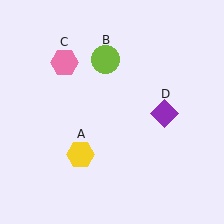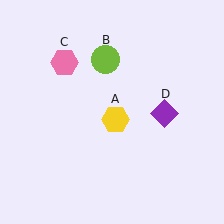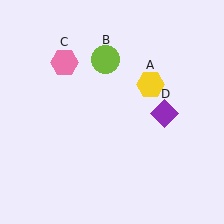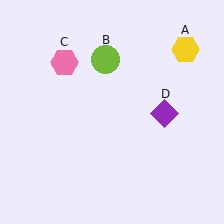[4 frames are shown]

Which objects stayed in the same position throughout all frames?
Lime circle (object B) and pink hexagon (object C) and purple diamond (object D) remained stationary.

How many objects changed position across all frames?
1 object changed position: yellow hexagon (object A).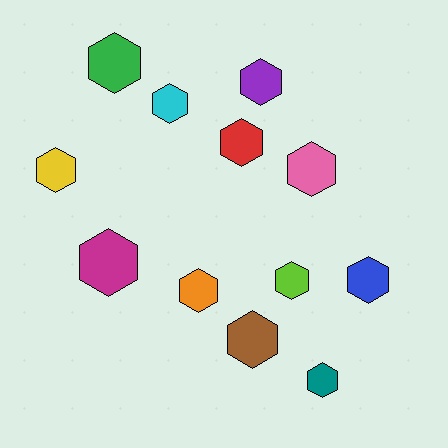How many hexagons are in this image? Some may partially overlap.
There are 12 hexagons.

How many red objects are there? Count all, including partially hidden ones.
There is 1 red object.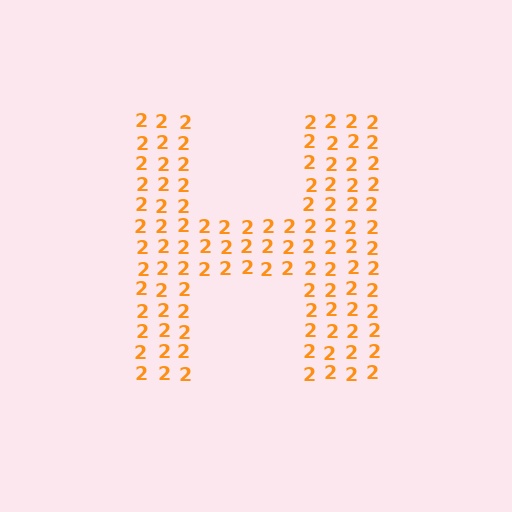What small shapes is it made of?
It is made of small digit 2's.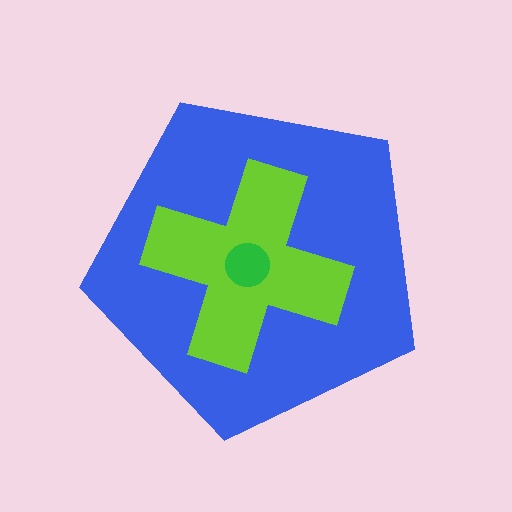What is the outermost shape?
The blue pentagon.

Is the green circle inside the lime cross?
Yes.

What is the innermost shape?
The green circle.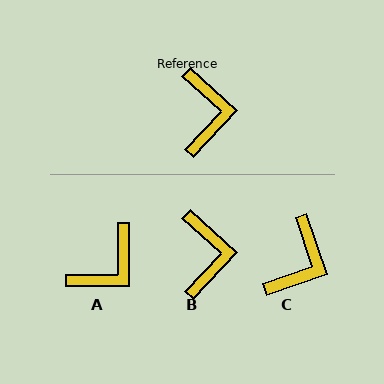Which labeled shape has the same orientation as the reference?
B.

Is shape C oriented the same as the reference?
No, it is off by about 29 degrees.